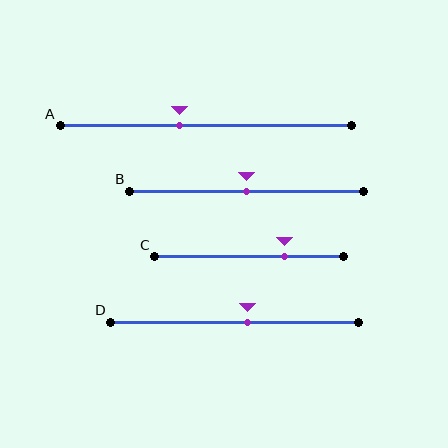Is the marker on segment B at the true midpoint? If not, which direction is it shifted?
Yes, the marker on segment B is at the true midpoint.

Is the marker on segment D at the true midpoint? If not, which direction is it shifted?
No, the marker on segment D is shifted to the right by about 5% of the segment length.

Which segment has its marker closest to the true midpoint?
Segment B has its marker closest to the true midpoint.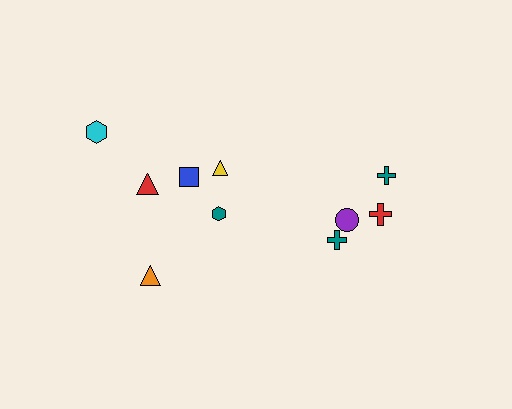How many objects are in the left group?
There are 6 objects.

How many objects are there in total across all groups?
There are 10 objects.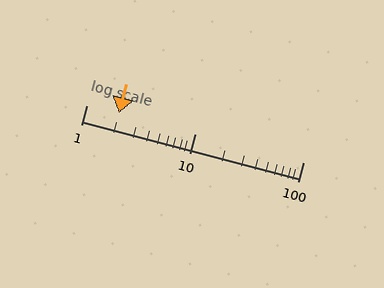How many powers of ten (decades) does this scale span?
The scale spans 2 decades, from 1 to 100.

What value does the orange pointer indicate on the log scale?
The pointer indicates approximately 2.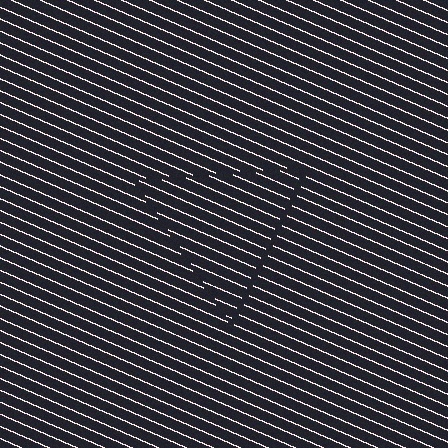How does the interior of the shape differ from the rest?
The interior of the shape contains the same grating, shifted by half a period — the contour is defined by the phase discontinuity where line-ends from the inner and outer gratings abut.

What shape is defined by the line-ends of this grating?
An illusory triangle. The interior of the shape contains the same grating, shifted by half a period — the contour is defined by the phase discontinuity where line-ends from the inner and outer gratings abut.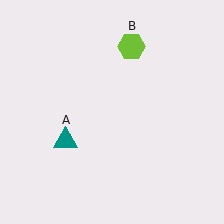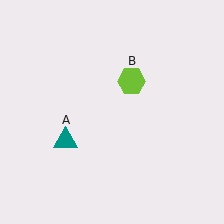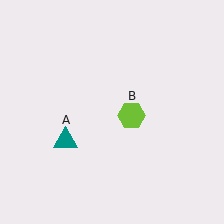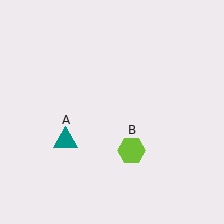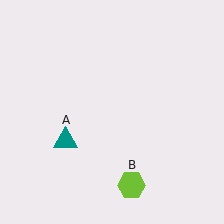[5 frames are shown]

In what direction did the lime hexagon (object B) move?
The lime hexagon (object B) moved down.